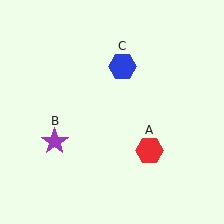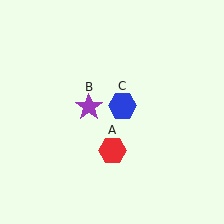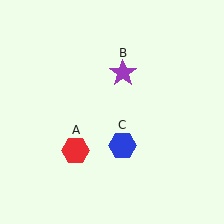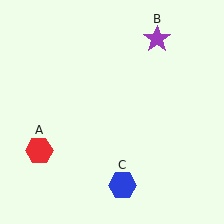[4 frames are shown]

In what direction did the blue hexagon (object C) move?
The blue hexagon (object C) moved down.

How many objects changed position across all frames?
3 objects changed position: red hexagon (object A), purple star (object B), blue hexagon (object C).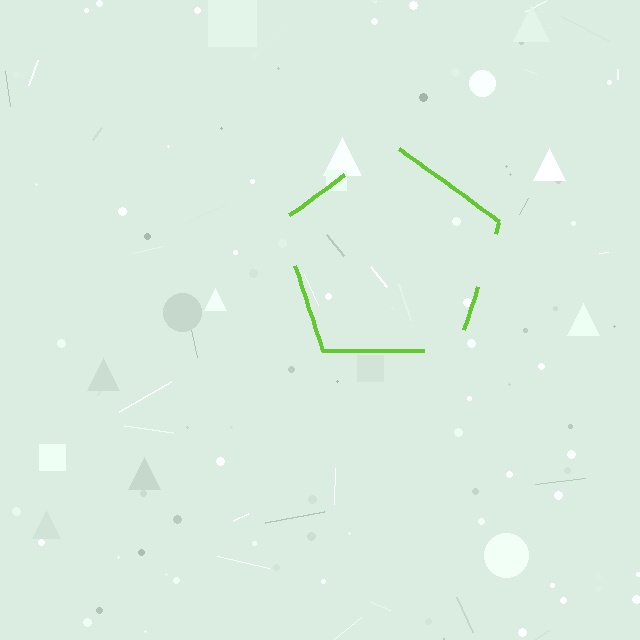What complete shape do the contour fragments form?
The contour fragments form a pentagon.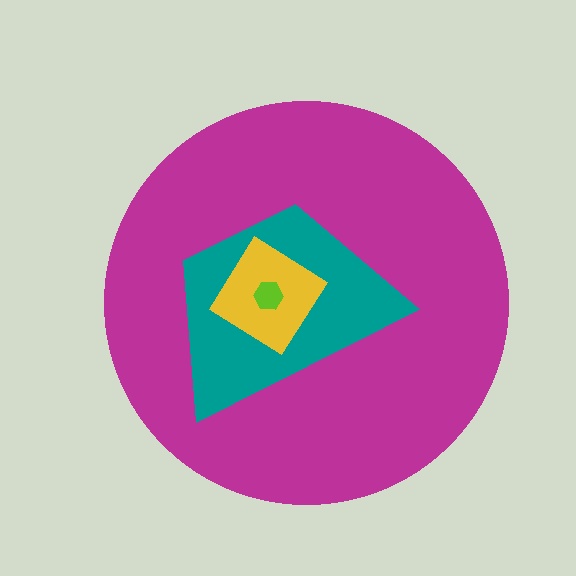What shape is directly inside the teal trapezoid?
The yellow diamond.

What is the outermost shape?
The magenta circle.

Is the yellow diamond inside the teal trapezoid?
Yes.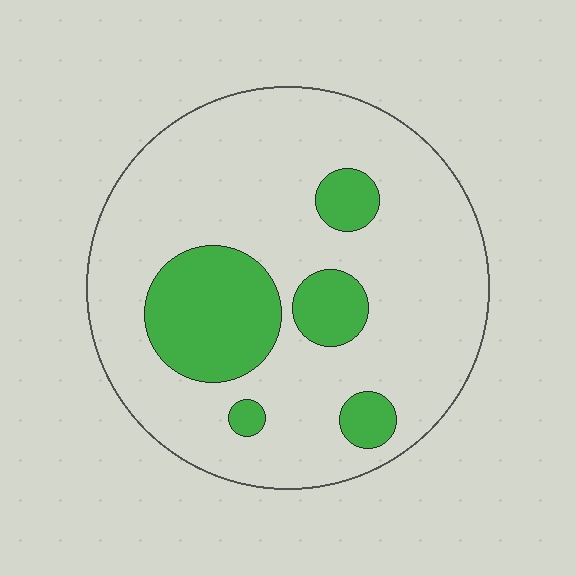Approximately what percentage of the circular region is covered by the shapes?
Approximately 20%.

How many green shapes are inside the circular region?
5.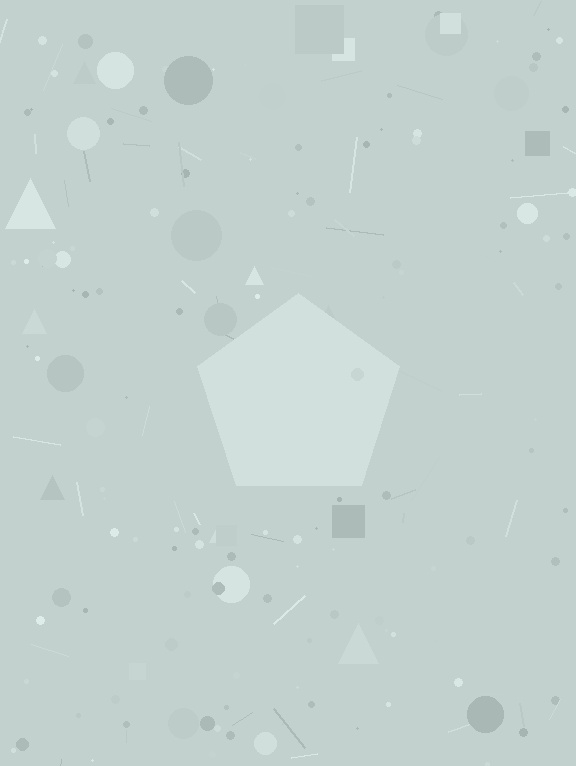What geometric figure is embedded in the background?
A pentagon is embedded in the background.